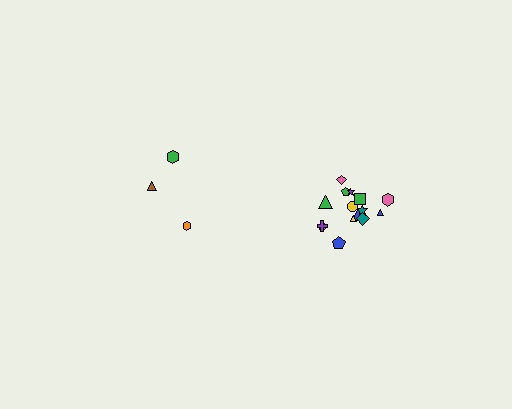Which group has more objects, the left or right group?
The right group.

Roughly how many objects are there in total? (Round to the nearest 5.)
Roughly 20 objects in total.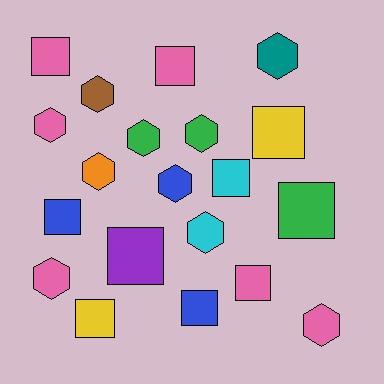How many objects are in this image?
There are 20 objects.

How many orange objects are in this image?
There is 1 orange object.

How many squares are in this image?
There are 10 squares.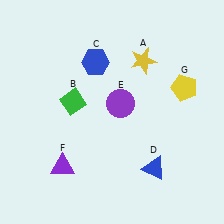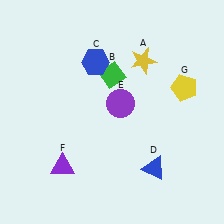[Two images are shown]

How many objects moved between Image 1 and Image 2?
1 object moved between the two images.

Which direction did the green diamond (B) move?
The green diamond (B) moved right.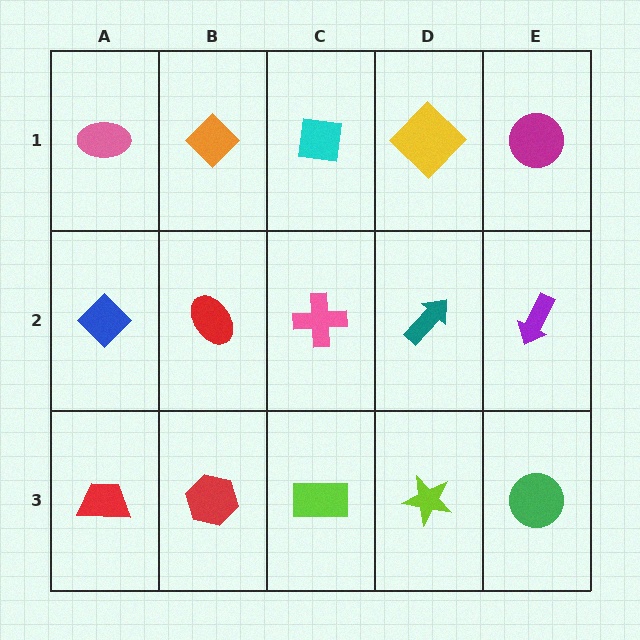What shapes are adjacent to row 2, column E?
A magenta circle (row 1, column E), a green circle (row 3, column E), a teal arrow (row 2, column D).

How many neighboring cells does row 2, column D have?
4.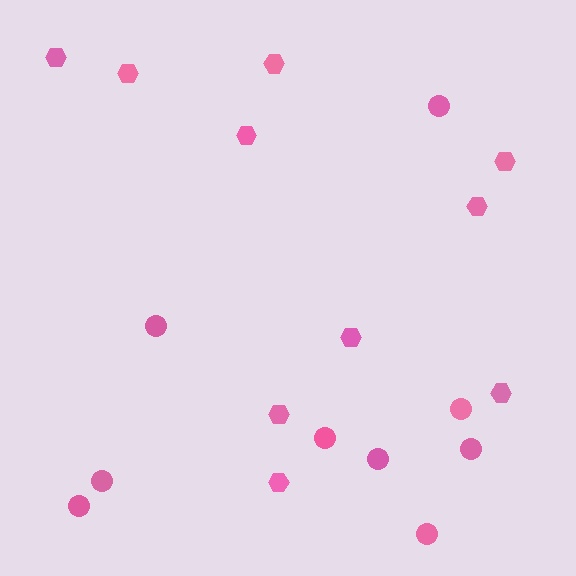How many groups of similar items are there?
There are 2 groups: one group of circles (9) and one group of hexagons (10).